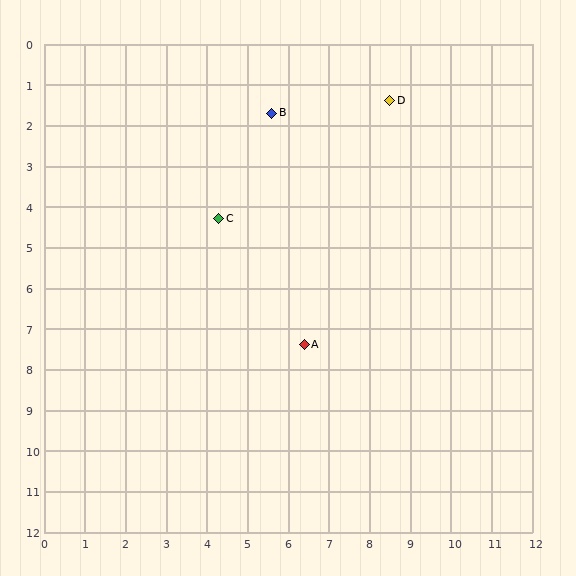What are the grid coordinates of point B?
Point B is at approximately (5.6, 1.7).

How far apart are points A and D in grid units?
Points A and D are about 6.4 grid units apart.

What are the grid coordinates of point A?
Point A is at approximately (6.4, 7.4).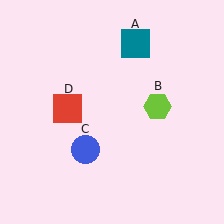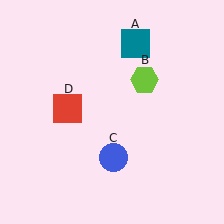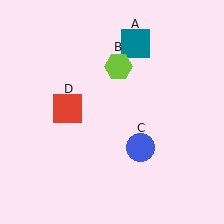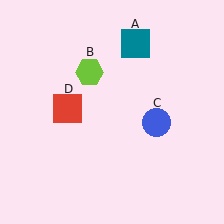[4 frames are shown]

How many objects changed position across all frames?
2 objects changed position: lime hexagon (object B), blue circle (object C).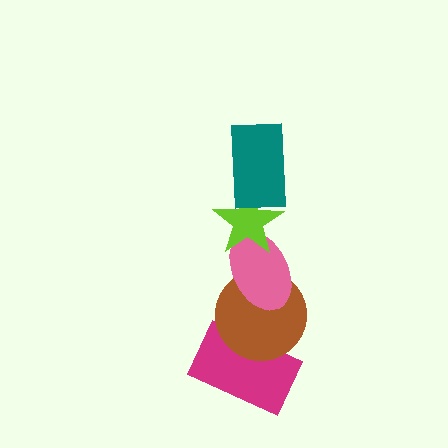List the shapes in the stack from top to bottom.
From top to bottom: the teal rectangle, the lime star, the pink ellipse, the brown circle, the magenta rectangle.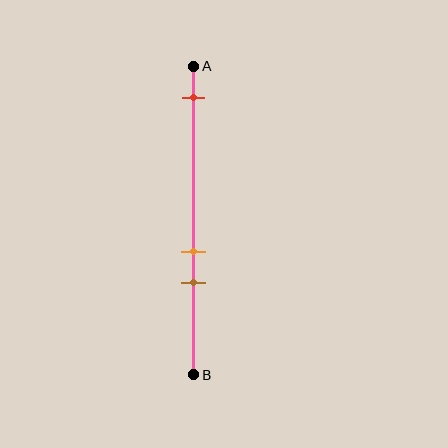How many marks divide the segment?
There are 3 marks dividing the segment.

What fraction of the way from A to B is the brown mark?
The brown mark is approximately 70% (0.7) of the way from A to B.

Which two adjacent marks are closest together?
The orange and brown marks are the closest adjacent pair.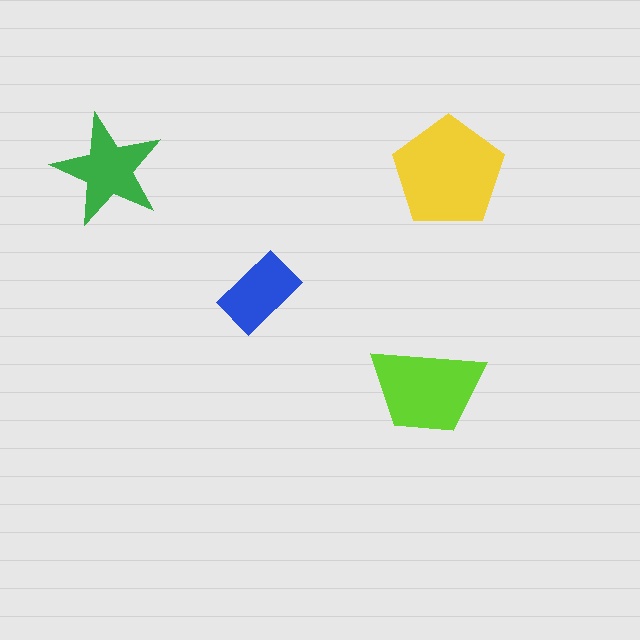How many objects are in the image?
There are 4 objects in the image.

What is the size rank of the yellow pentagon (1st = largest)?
1st.